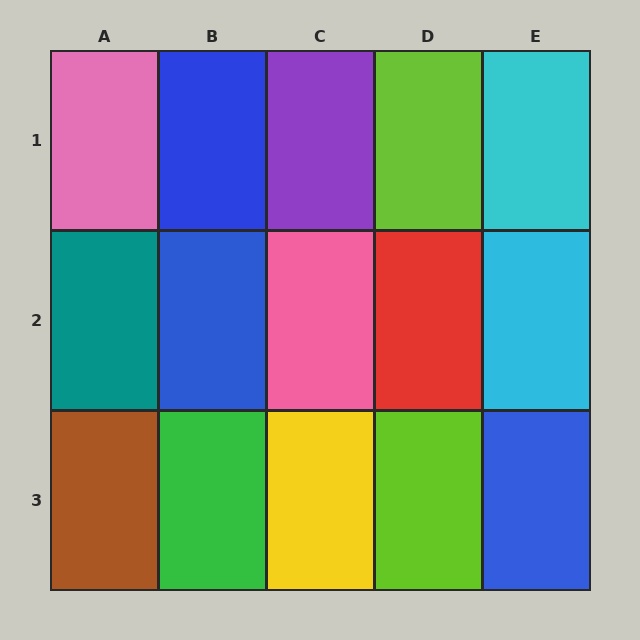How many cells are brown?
1 cell is brown.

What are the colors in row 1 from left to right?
Pink, blue, purple, lime, cyan.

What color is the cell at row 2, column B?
Blue.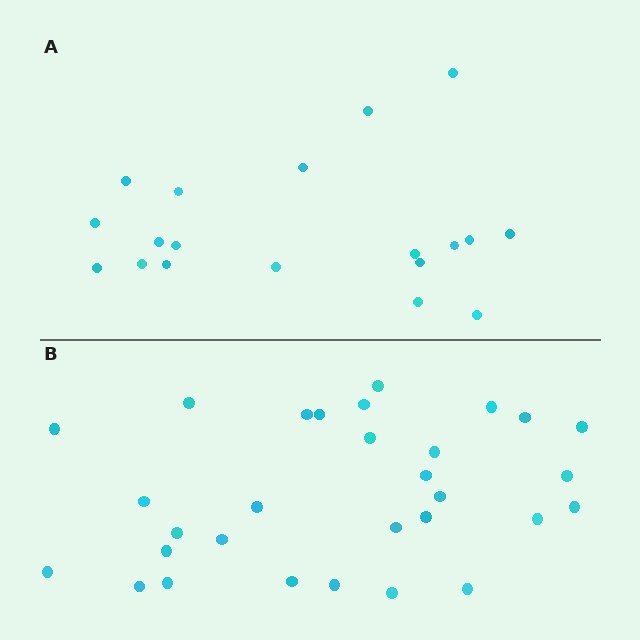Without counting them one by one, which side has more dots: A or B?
Region B (the bottom region) has more dots.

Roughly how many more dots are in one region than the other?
Region B has roughly 12 or so more dots than region A.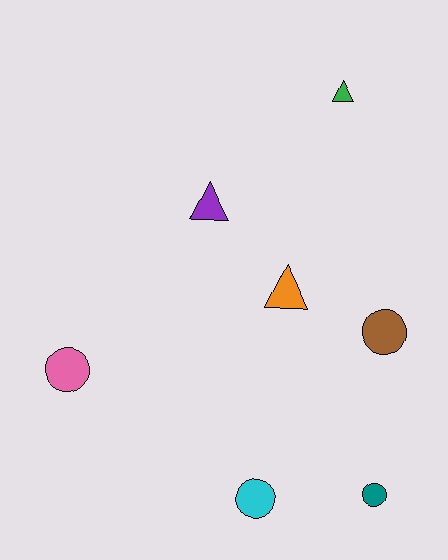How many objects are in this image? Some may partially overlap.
There are 7 objects.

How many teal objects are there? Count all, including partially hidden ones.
There is 1 teal object.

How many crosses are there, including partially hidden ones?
There are no crosses.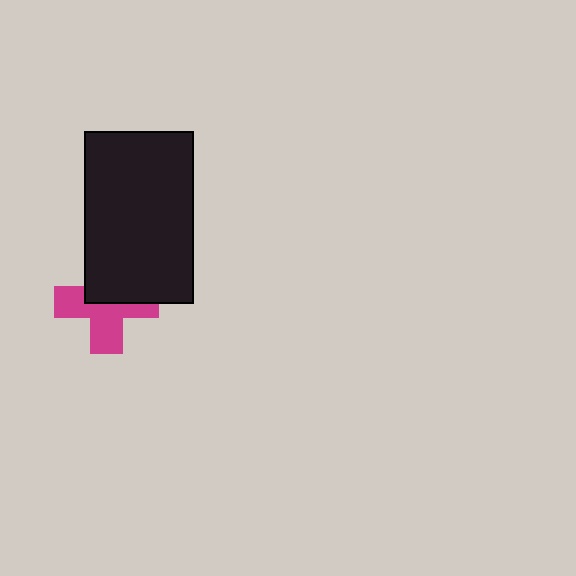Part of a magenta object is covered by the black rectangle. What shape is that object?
It is a cross.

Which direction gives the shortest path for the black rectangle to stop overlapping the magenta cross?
Moving up gives the shortest separation.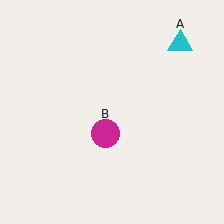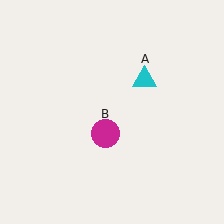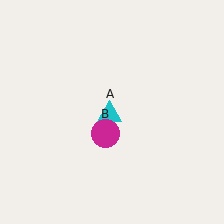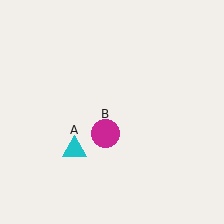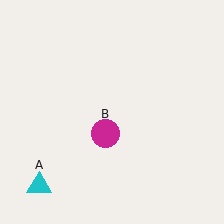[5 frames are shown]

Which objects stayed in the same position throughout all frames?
Magenta circle (object B) remained stationary.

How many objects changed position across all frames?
1 object changed position: cyan triangle (object A).